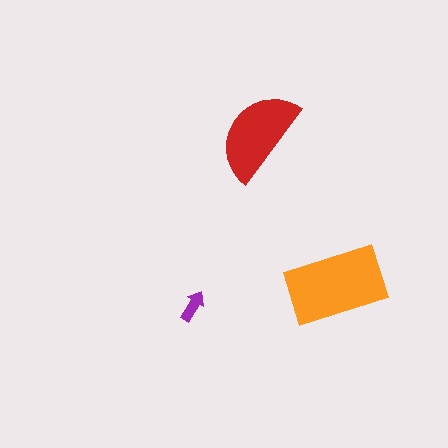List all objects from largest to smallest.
The orange rectangle, the red semicircle, the purple arrow.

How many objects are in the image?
There are 3 objects in the image.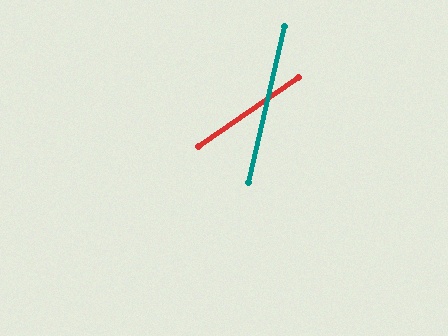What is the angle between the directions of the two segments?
Approximately 42 degrees.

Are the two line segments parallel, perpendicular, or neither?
Neither parallel nor perpendicular — they differ by about 42°.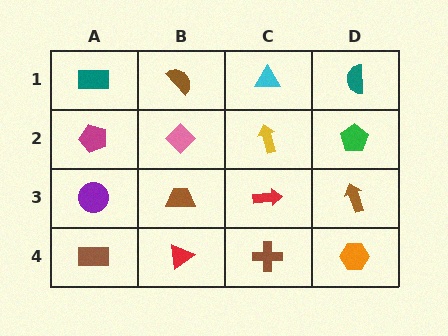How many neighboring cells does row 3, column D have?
3.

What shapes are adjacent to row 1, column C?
A yellow arrow (row 2, column C), a brown semicircle (row 1, column B), a teal semicircle (row 1, column D).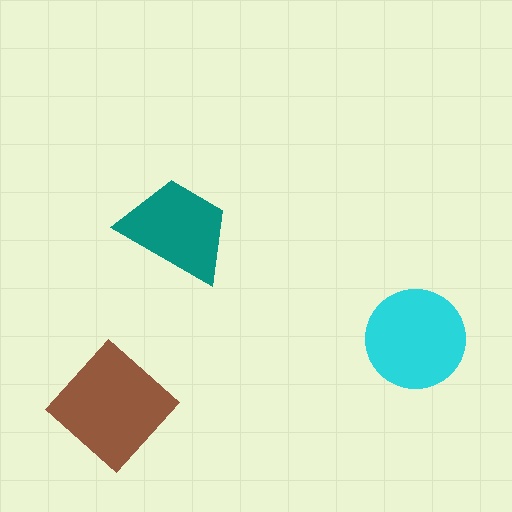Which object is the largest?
The brown diamond.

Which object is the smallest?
The teal trapezoid.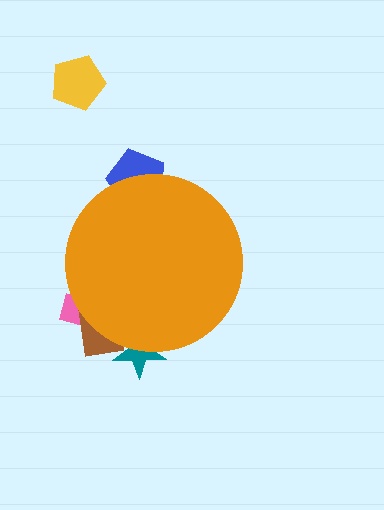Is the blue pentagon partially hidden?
Yes, the blue pentagon is partially hidden behind the orange circle.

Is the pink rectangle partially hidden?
Yes, the pink rectangle is partially hidden behind the orange circle.